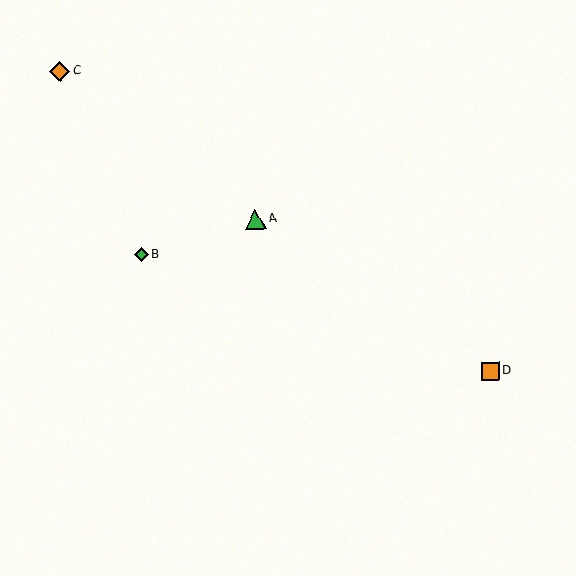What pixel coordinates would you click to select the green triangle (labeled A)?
Click at (255, 219) to select the green triangle A.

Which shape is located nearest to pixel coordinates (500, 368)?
The orange square (labeled D) at (490, 371) is nearest to that location.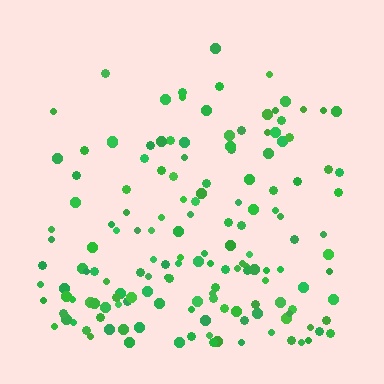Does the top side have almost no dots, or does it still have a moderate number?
Still a moderate number, just noticeably fewer than the bottom.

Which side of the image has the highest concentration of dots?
The bottom.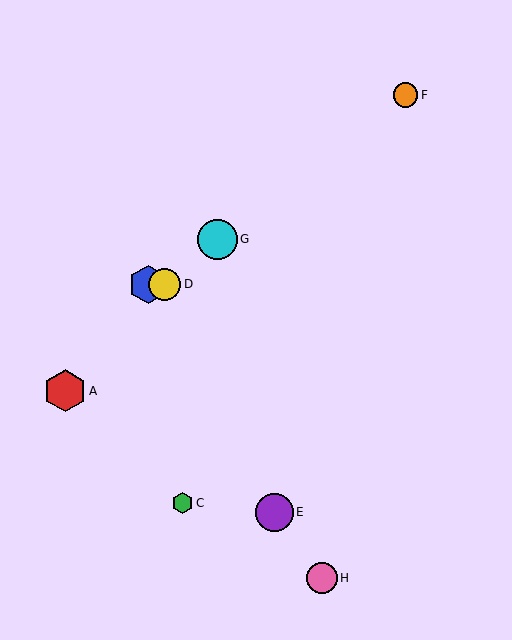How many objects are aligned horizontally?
2 objects (B, D) are aligned horizontally.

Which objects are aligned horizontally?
Objects B, D are aligned horizontally.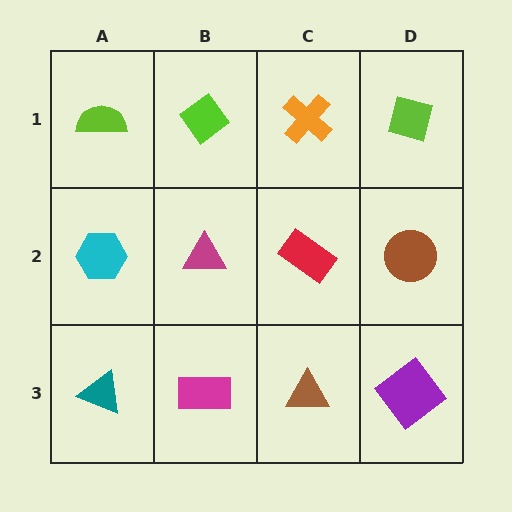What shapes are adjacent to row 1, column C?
A red rectangle (row 2, column C), a lime diamond (row 1, column B), a lime diamond (row 1, column D).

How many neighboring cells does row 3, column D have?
2.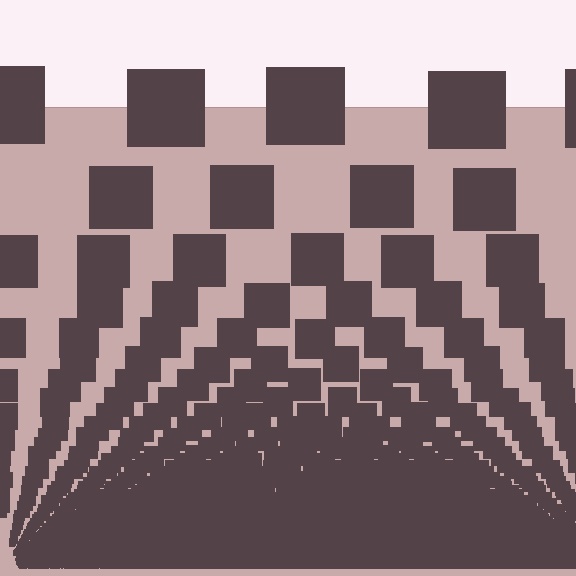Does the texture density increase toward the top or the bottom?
Density increases toward the bottom.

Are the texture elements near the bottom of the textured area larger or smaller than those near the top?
Smaller. The gradient is inverted — elements near the bottom are smaller and denser.